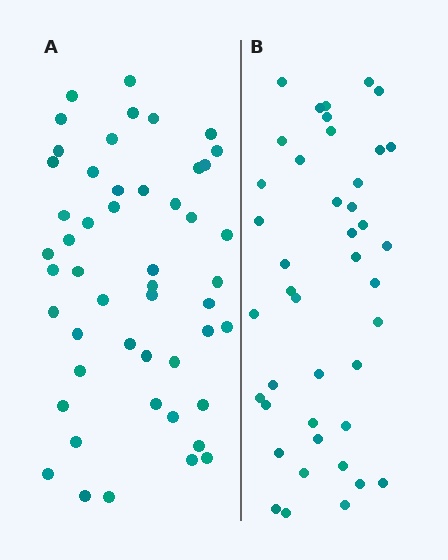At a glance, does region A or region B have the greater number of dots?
Region A (the left region) has more dots.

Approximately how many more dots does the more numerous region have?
Region A has roughly 8 or so more dots than region B.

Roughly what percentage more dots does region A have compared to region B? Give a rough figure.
About 20% more.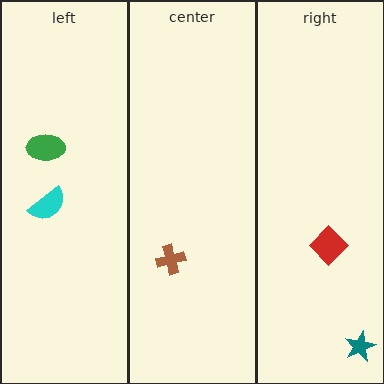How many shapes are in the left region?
2.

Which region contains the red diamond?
The right region.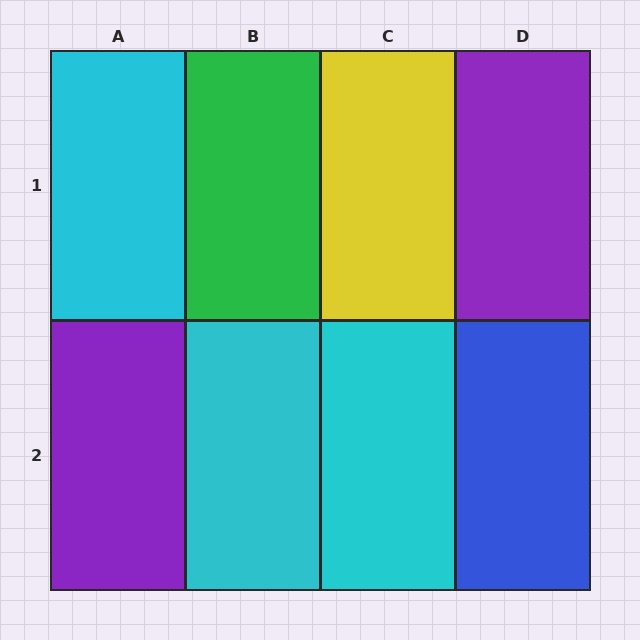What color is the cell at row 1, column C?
Yellow.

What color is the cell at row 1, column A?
Cyan.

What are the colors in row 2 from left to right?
Purple, cyan, cyan, blue.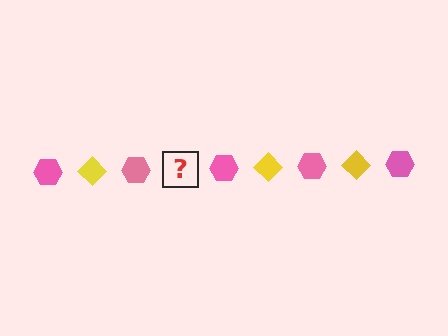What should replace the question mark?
The question mark should be replaced with a yellow diamond.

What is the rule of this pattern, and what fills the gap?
The rule is that the pattern alternates between pink hexagon and yellow diamond. The gap should be filled with a yellow diamond.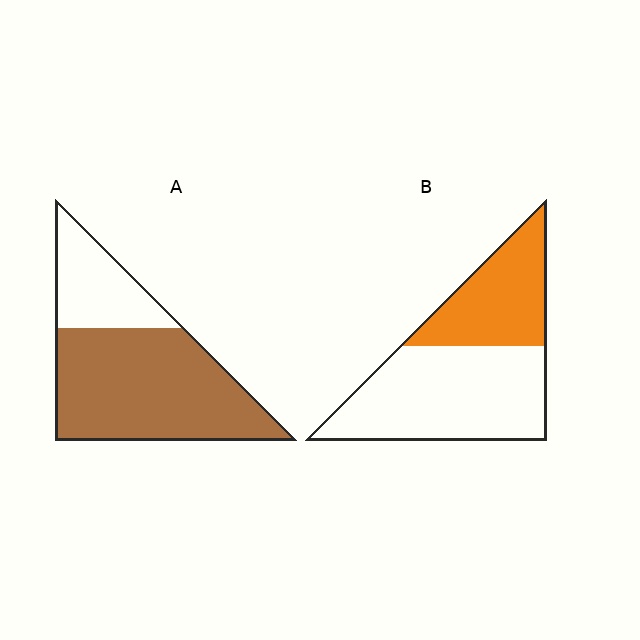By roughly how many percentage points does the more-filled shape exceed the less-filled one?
By roughly 35 percentage points (A over B).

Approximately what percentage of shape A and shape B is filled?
A is approximately 70% and B is approximately 35%.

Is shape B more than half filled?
No.